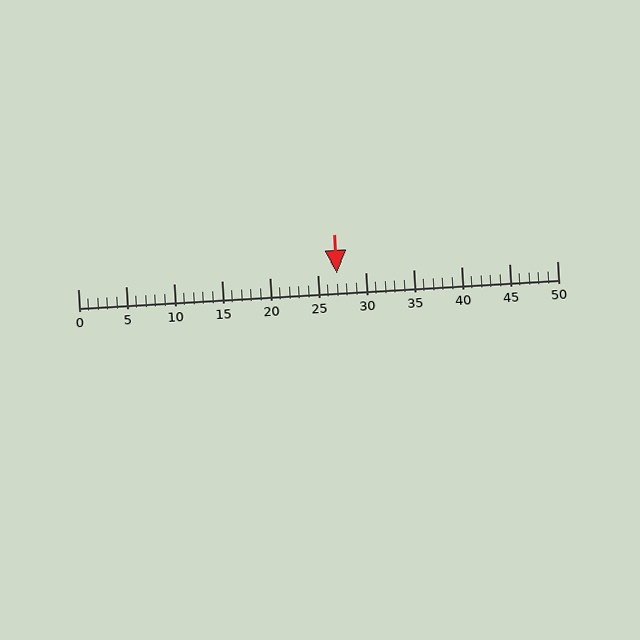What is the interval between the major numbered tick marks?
The major tick marks are spaced 5 units apart.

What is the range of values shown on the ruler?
The ruler shows values from 0 to 50.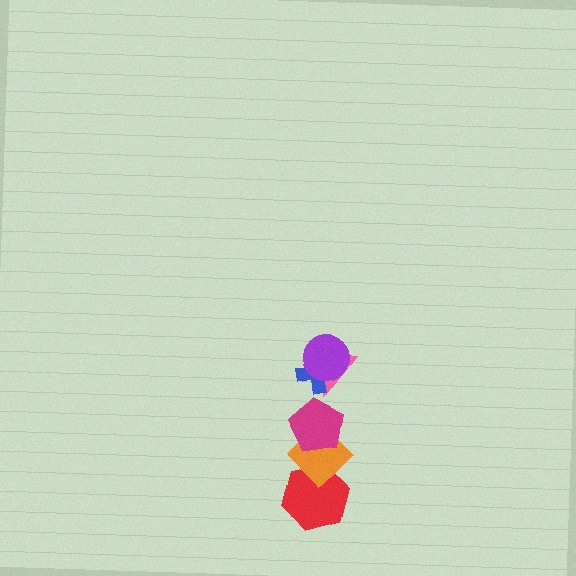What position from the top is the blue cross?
The blue cross is 2nd from the top.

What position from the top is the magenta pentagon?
The magenta pentagon is 4th from the top.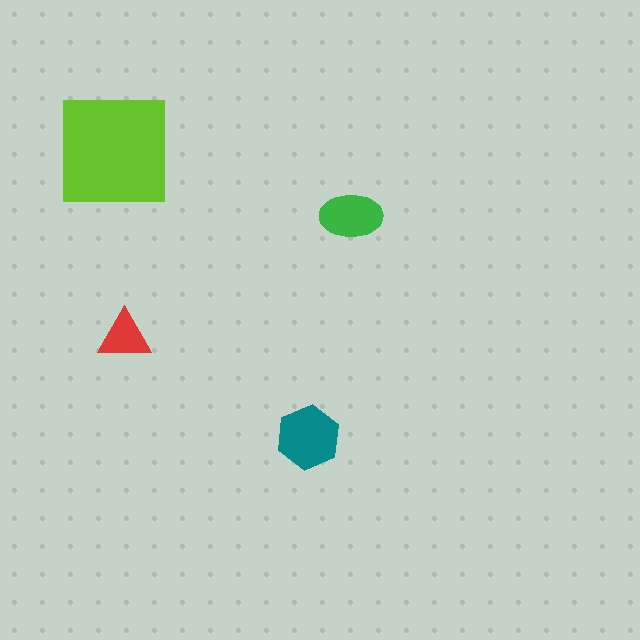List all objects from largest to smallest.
The lime square, the teal hexagon, the green ellipse, the red triangle.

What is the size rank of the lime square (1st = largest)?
1st.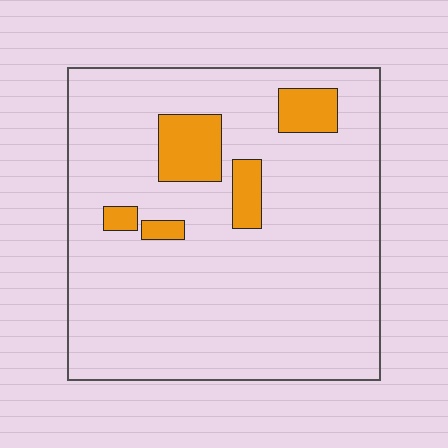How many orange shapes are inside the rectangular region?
5.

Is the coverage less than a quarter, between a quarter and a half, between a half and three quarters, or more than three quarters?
Less than a quarter.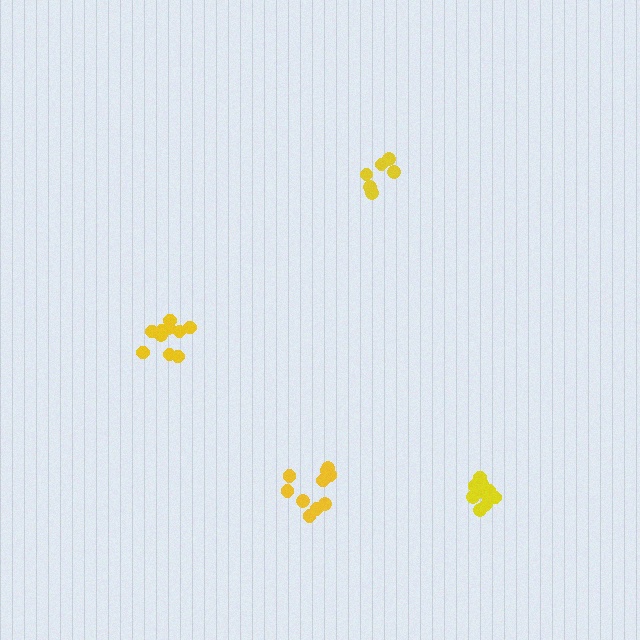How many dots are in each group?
Group 1: 10 dots, Group 2: 6 dots, Group 3: 10 dots, Group 4: 12 dots (38 total).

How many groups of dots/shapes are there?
There are 4 groups.